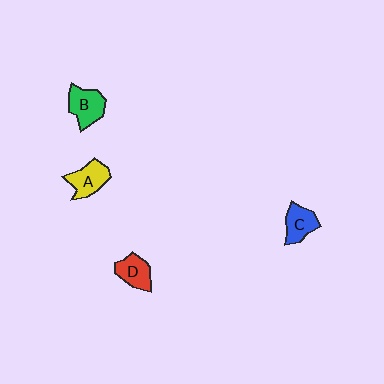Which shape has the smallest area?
Shape D (red).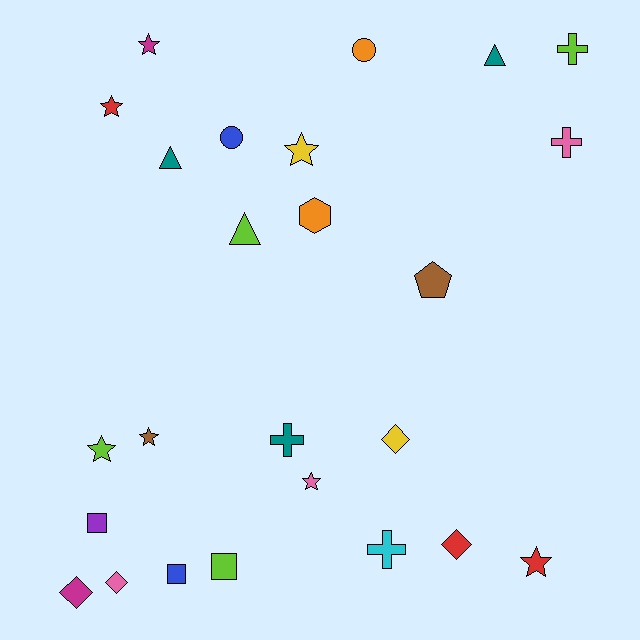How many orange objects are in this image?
There are 2 orange objects.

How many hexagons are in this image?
There is 1 hexagon.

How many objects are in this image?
There are 25 objects.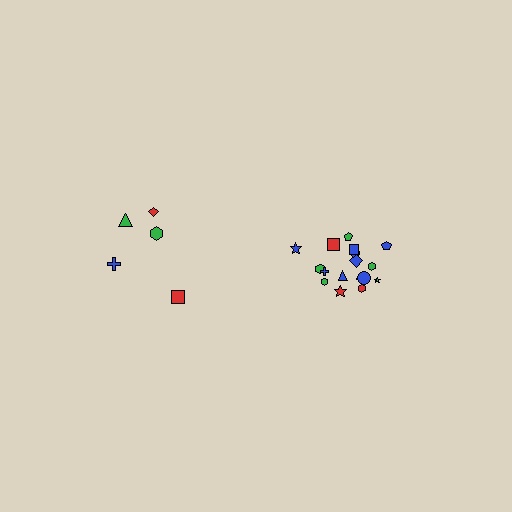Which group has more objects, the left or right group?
The right group.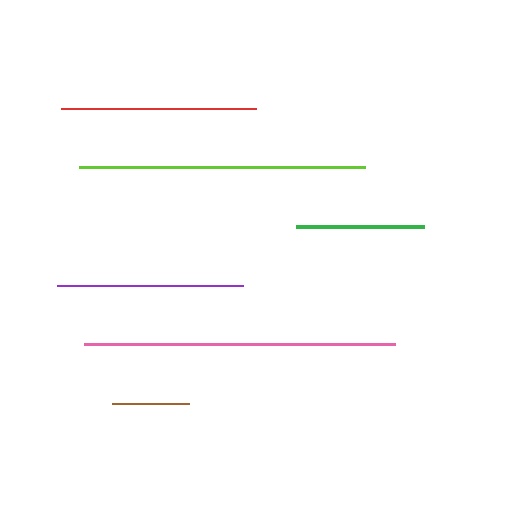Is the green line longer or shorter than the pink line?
The pink line is longer than the green line.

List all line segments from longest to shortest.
From longest to shortest: pink, lime, red, purple, green, brown.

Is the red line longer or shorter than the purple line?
The red line is longer than the purple line.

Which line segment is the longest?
The pink line is the longest at approximately 311 pixels.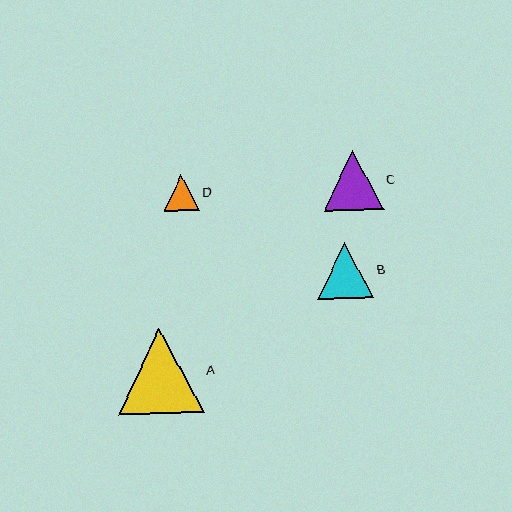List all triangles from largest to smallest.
From largest to smallest: A, C, B, D.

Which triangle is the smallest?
Triangle D is the smallest with a size of approximately 36 pixels.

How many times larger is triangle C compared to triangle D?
Triangle C is approximately 1.7 times the size of triangle D.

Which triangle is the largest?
Triangle A is the largest with a size of approximately 86 pixels.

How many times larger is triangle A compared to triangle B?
Triangle A is approximately 1.5 times the size of triangle B.